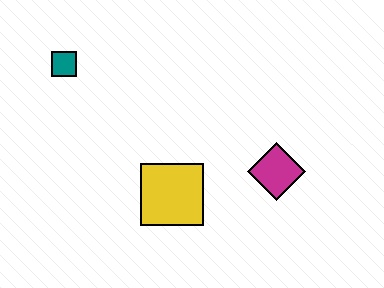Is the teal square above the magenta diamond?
Yes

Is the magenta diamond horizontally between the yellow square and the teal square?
No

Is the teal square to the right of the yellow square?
No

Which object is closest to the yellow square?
The magenta diamond is closest to the yellow square.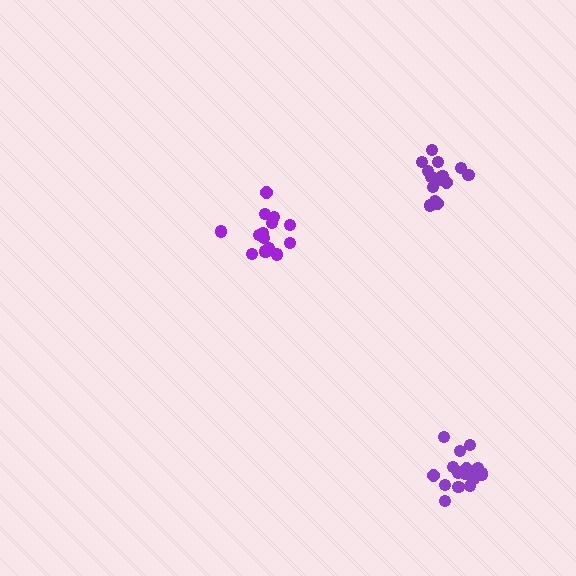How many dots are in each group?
Group 1: 15 dots, Group 2: 18 dots, Group 3: 15 dots (48 total).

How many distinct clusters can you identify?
There are 3 distinct clusters.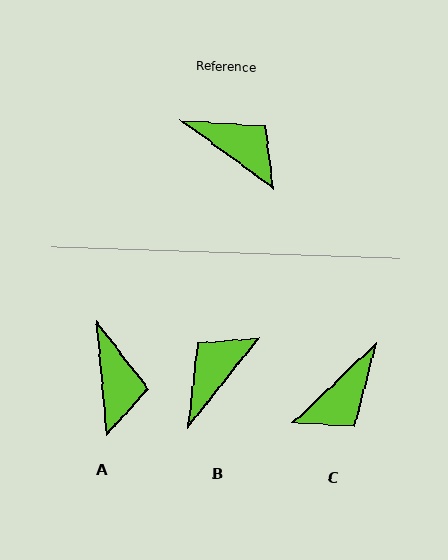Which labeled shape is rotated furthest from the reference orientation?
C, about 100 degrees away.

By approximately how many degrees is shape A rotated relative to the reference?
Approximately 48 degrees clockwise.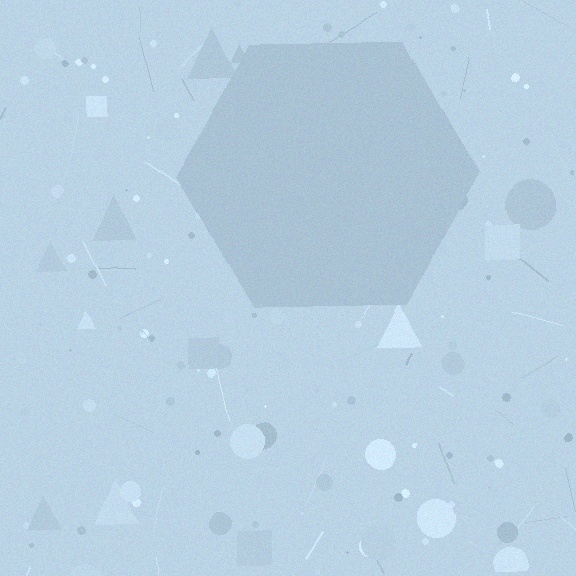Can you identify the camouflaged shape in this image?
The camouflaged shape is a hexagon.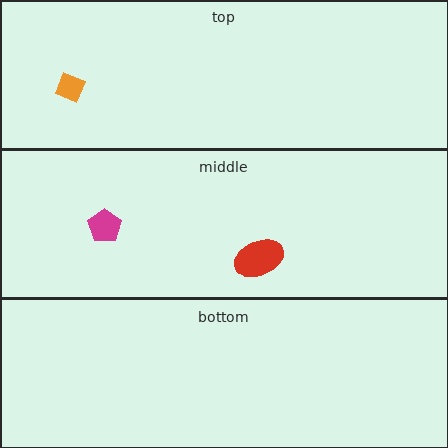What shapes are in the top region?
The orange diamond.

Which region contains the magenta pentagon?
The middle region.